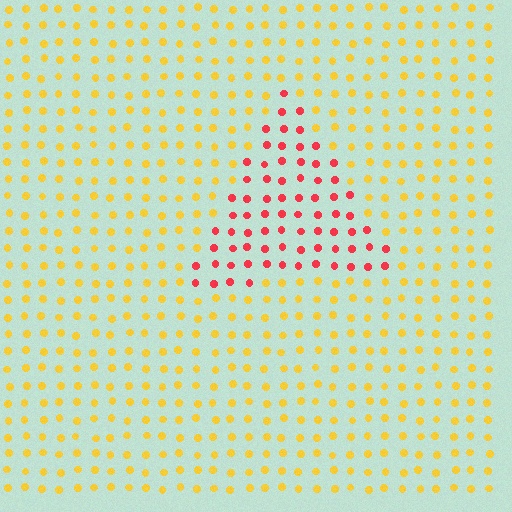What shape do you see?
I see a triangle.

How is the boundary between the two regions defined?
The boundary is defined purely by a slight shift in hue (about 54 degrees). Spacing, size, and orientation are identical on both sides.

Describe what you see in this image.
The image is filled with small yellow elements in a uniform arrangement. A triangle-shaped region is visible where the elements are tinted to a slightly different hue, forming a subtle color boundary.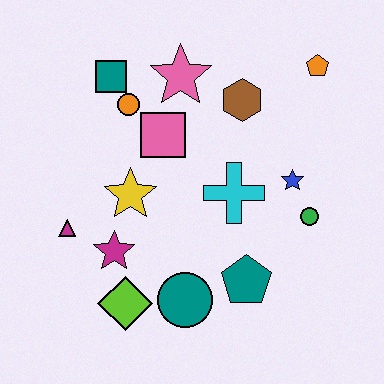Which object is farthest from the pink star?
The lime diamond is farthest from the pink star.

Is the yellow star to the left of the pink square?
Yes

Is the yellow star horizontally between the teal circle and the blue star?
No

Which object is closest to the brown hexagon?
The pink star is closest to the brown hexagon.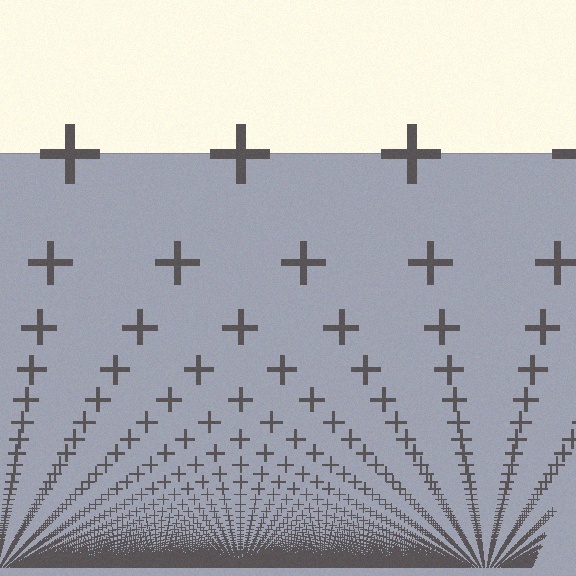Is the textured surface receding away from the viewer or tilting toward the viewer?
The surface appears to tilt toward the viewer. Texture elements get larger and sparser toward the top.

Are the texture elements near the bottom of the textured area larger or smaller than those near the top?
Smaller. The gradient is inverted — elements near the bottom are smaller and denser.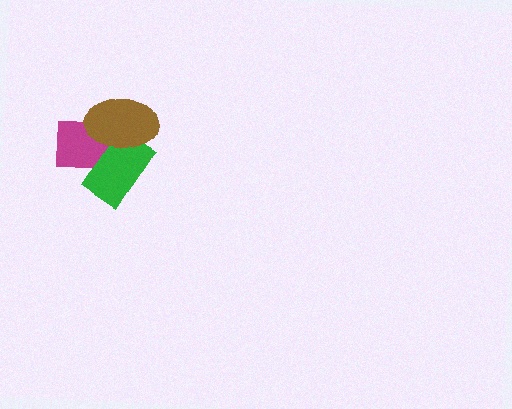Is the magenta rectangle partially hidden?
Yes, it is partially covered by another shape.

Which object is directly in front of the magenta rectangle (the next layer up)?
The green rectangle is directly in front of the magenta rectangle.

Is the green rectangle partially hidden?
Yes, it is partially covered by another shape.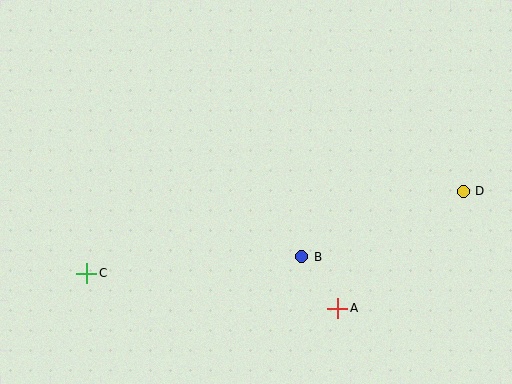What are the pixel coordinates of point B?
Point B is at (302, 257).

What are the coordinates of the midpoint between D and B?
The midpoint between D and B is at (382, 224).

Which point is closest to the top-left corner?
Point C is closest to the top-left corner.